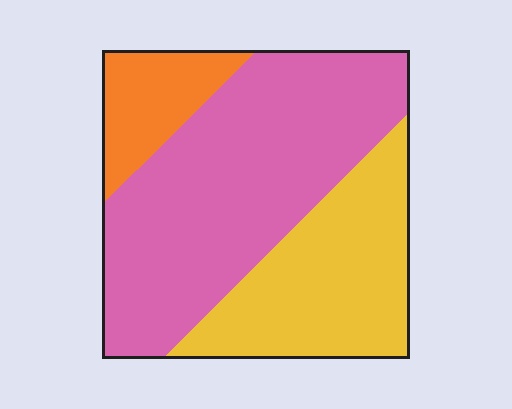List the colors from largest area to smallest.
From largest to smallest: pink, yellow, orange.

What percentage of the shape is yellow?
Yellow covers around 30% of the shape.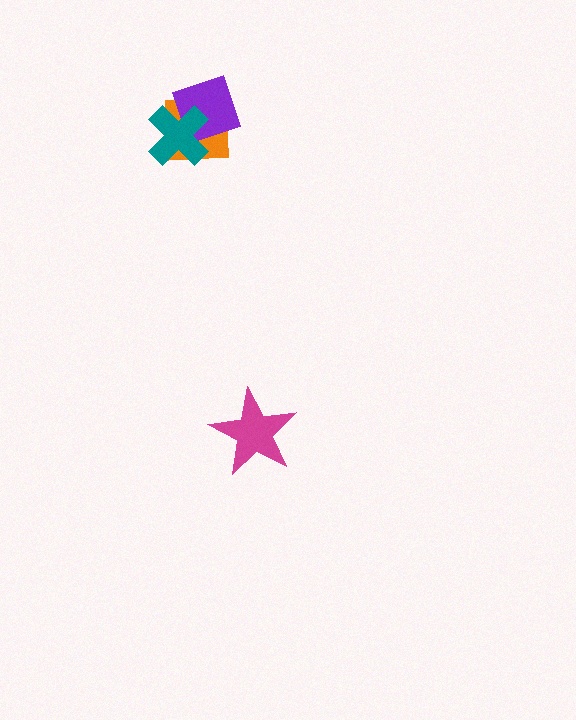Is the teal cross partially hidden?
No, no other shape covers it.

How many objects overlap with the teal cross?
2 objects overlap with the teal cross.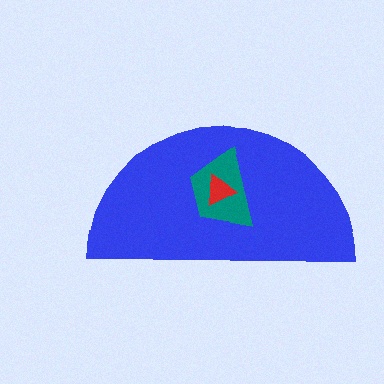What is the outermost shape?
The blue semicircle.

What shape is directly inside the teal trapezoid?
The red triangle.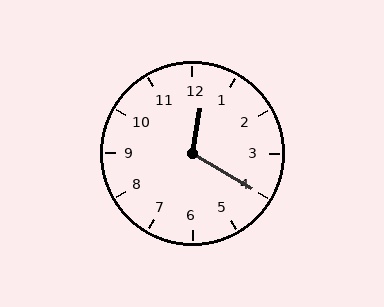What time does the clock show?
12:20.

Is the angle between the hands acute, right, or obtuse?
It is obtuse.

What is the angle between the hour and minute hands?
Approximately 110 degrees.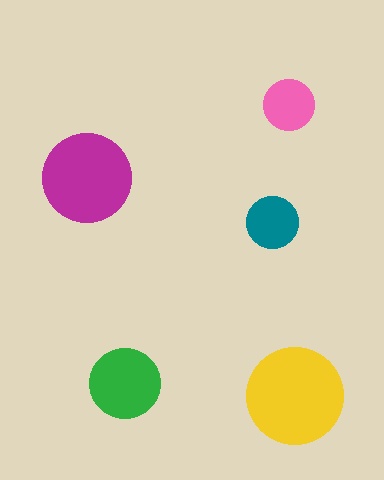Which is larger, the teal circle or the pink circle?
The teal one.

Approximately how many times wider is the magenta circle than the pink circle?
About 2 times wider.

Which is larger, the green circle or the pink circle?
The green one.